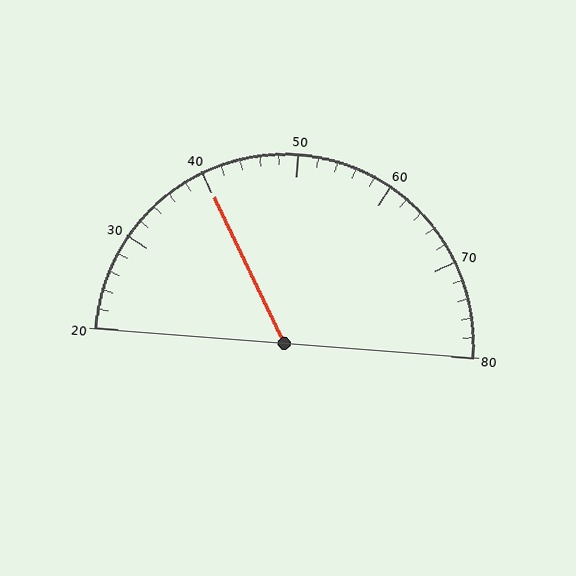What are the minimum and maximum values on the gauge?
The gauge ranges from 20 to 80.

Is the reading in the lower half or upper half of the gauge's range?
The reading is in the lower half of the range (20 to 80).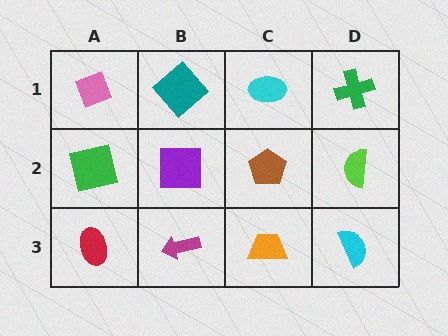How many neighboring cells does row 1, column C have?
3.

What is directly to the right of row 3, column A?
A magenta arrow.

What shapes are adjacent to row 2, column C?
A cyan ellipse (row 1, column C), an orange trapezoid (row 3, column C), a purple square (row 2, column B), a lime semicircle (row 2, column D).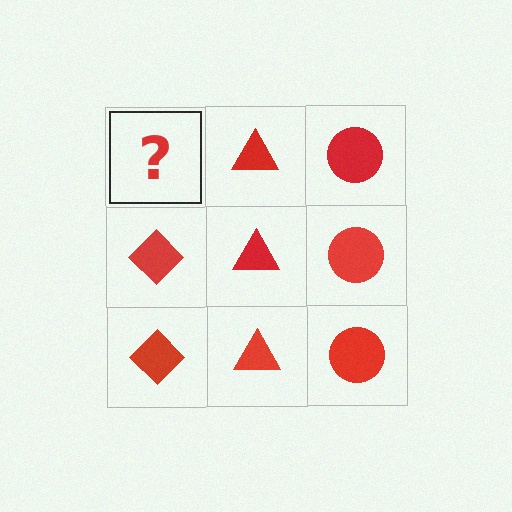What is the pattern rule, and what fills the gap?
The rule is that each column has a consistent shape. The gap should be filled with a red diamond.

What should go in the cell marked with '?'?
The missing cell should contain a red diamond.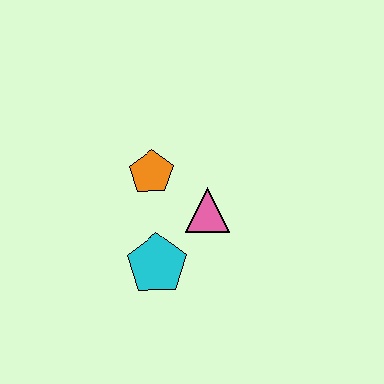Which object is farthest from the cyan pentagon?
The orange pentagon is farthest from the cyan pentagon.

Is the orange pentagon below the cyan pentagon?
No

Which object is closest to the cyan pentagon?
The pink triangle is closest to the cyan pentagon.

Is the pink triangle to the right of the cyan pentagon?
Yes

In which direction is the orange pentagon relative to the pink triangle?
The orange pentagon is to the left of the pink triangle.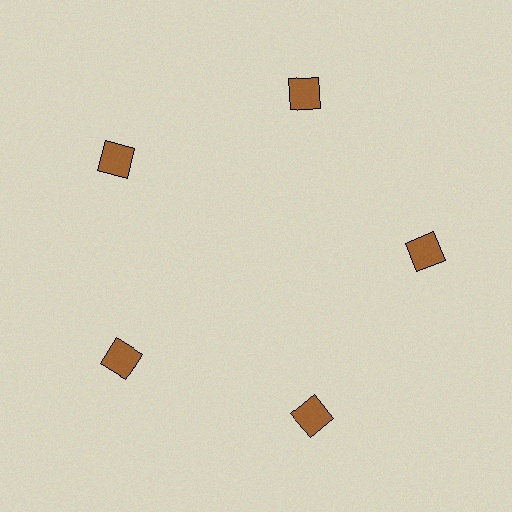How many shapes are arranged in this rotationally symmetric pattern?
There are 5 shapes, arranged in 5 groups of 1.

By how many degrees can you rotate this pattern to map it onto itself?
The pattern maps onto itself every 72 degrees of rotation.